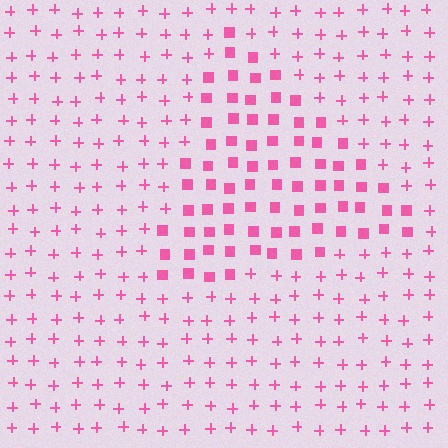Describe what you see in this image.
The image is filled with small pink elements arranged in a uniform grid. A triangle-shaped region contains squares, while the surrounding area contains plus signs. The boundary is defined purely by the change in element shape.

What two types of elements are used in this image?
The image uses squares inside the triangle region and plus signs outside it.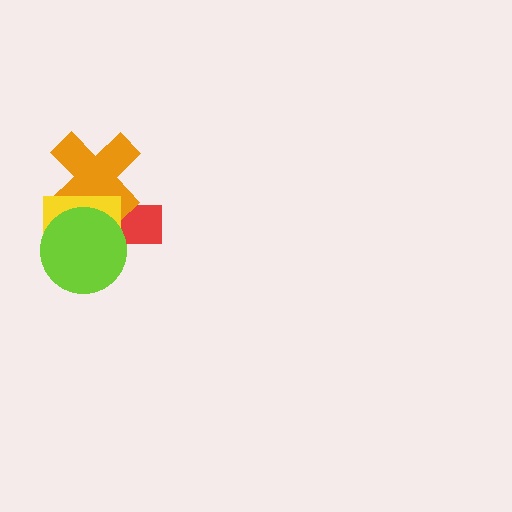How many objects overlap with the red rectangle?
3 objects overlap with the red rectangle.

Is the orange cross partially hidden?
Yes, it is partially covered by another shape.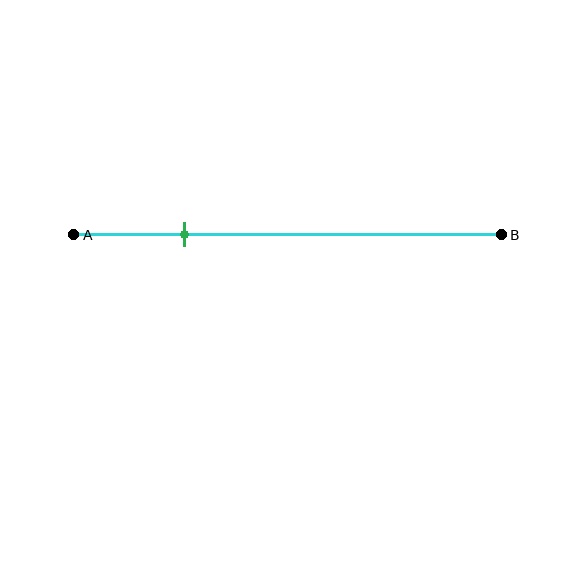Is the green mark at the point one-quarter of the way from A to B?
Yes, the mark is approximately at the one-quarter point.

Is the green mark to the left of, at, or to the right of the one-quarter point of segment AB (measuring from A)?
The green mark is approximately at the one-quarter point of segment AB.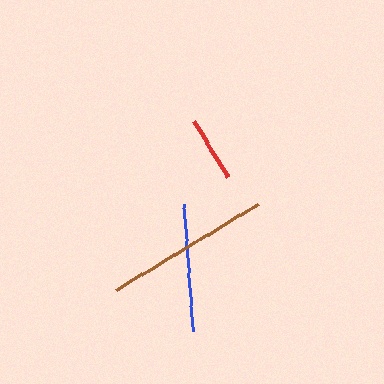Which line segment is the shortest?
The red line is the shortest at approximately 66 pixels.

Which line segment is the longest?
The brown line is the longest at approximately 166 pixels.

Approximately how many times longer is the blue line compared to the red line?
The blue line is approximately 1.9 times the length of the red line.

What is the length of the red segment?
The red segment is approximately 66 pixels long.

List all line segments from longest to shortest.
From longest to shortest: brown, blue, red.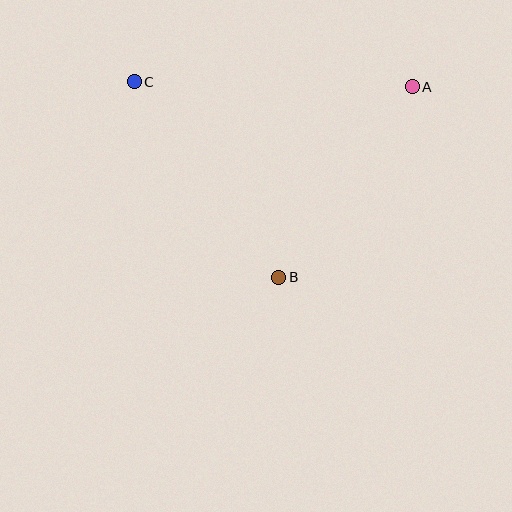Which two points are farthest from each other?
Points A and C are farthest from each other.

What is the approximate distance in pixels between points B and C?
The distance between B and C is approximately 243 pixels.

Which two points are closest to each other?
Points A and B are closest to each other.